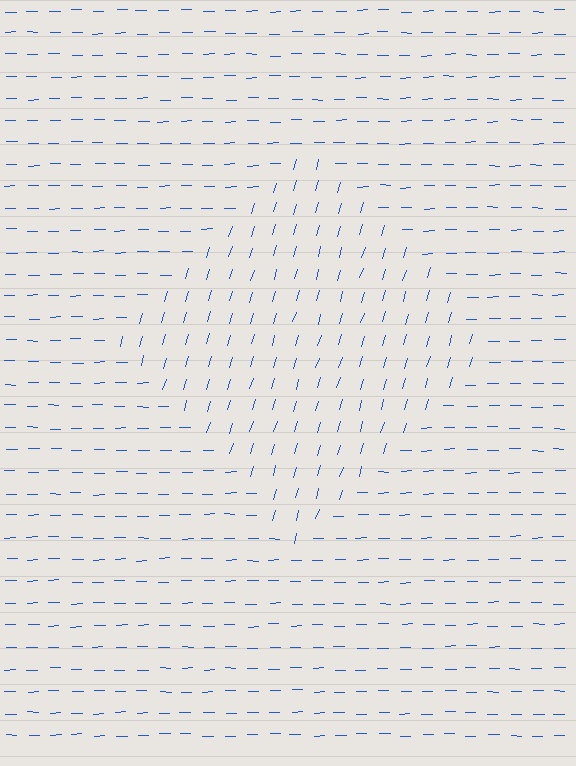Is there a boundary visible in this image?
Yes, there is a texture boundary formed by a change in line orientation.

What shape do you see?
I see a diamond.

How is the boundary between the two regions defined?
The boundary is defined purely by a change in line orientation (approximately 72 degrees difference). All lines are the same color and thickness.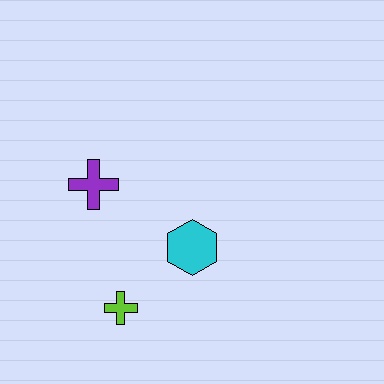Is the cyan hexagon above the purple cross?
No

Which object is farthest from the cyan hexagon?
The purple cross is farthest from the cyan hexagon.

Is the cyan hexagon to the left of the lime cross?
No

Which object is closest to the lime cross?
The cyan hexagon is closest to the lime cross.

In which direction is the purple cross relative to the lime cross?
The purple cross is above the lime cross.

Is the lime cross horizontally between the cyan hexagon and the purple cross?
Yes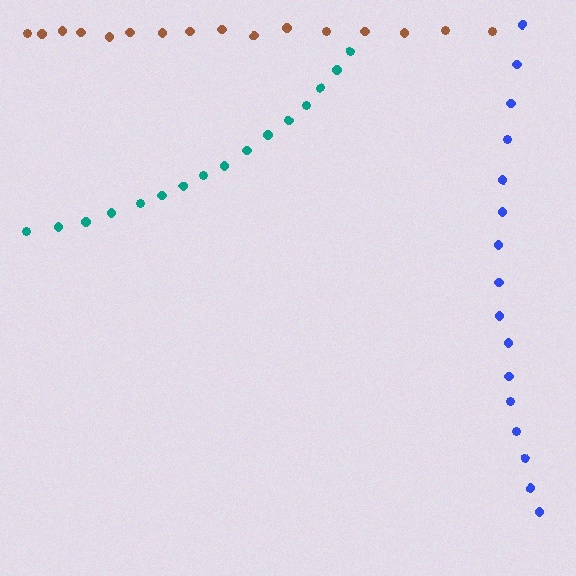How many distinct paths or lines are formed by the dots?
There are 3 distinct paths.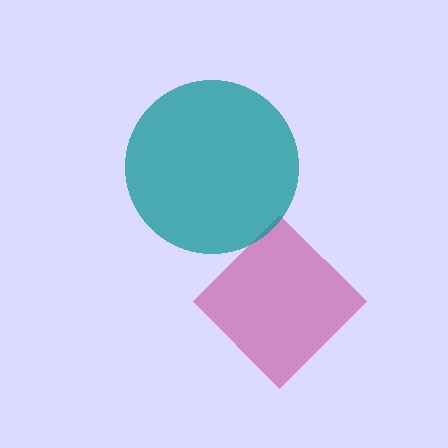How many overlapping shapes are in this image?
There are 2 overlapping shapes in the image.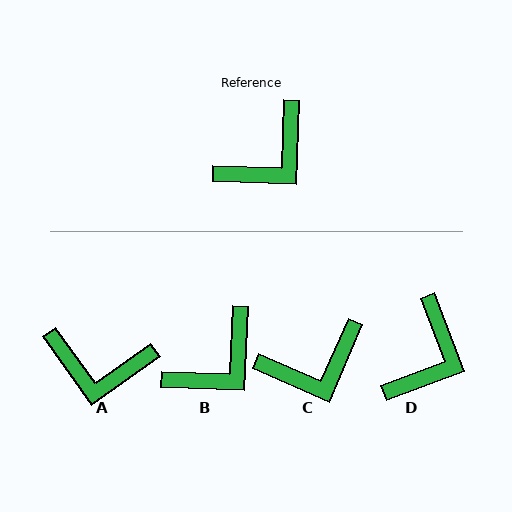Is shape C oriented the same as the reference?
No, it is off by about 21 degrees.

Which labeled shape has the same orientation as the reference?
B.